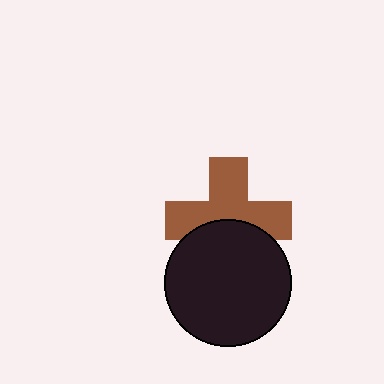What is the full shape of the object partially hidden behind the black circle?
The partially hidden object is a brown cross.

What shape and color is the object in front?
The object in front is a black circle.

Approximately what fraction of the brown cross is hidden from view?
Roughly 37% of the brown cross is hidden behind the black circle.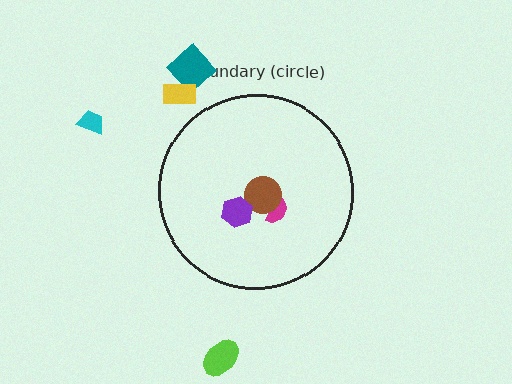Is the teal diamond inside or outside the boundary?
Outside.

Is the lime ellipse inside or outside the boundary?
Outside.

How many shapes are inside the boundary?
3 inside, 4 outside.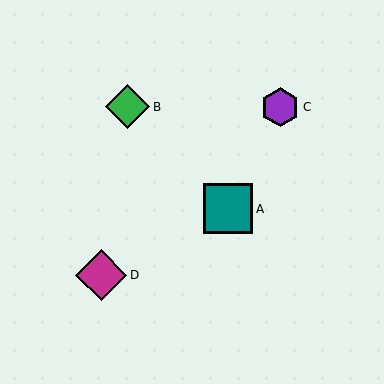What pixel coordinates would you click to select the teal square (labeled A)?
Click at (228, 209) to select the teal square A.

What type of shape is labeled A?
Shape A is a teal square.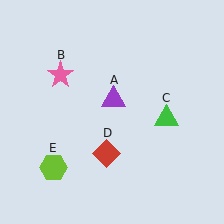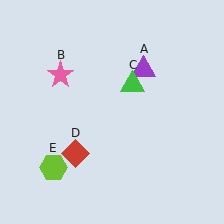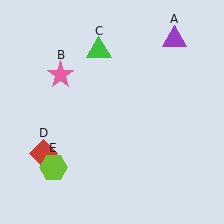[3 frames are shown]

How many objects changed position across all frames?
3 objects changed position: purple triangle (object A), green triangle (object C), red diamond (object D).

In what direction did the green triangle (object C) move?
The green triangle (object C) moved up and to the left.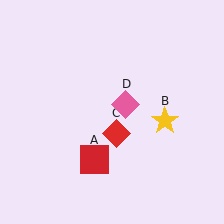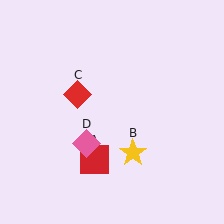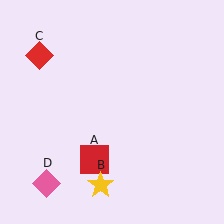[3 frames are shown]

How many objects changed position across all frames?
3 objects changed position: yellow star (object B), red diamond (object C), pink diamond (object D).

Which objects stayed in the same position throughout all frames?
Red square (object A) remained stationary.